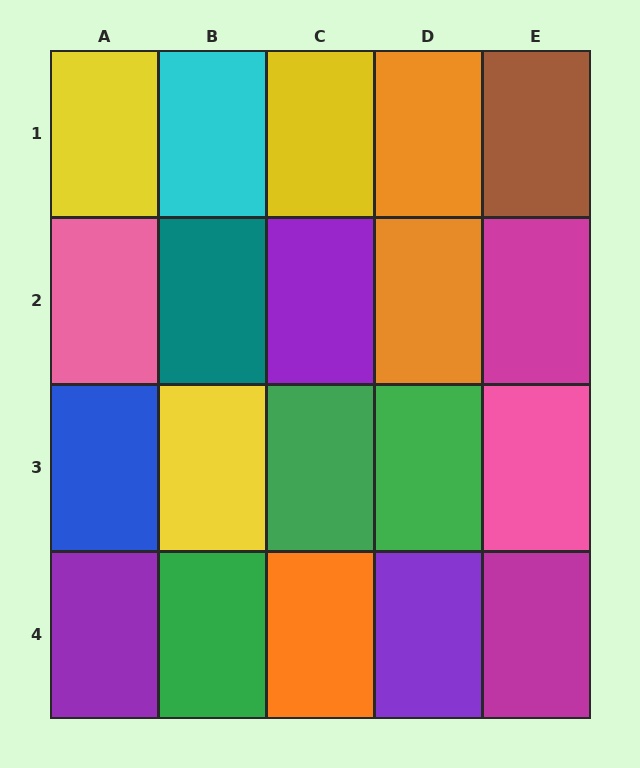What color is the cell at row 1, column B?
Cyan.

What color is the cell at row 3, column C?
Green.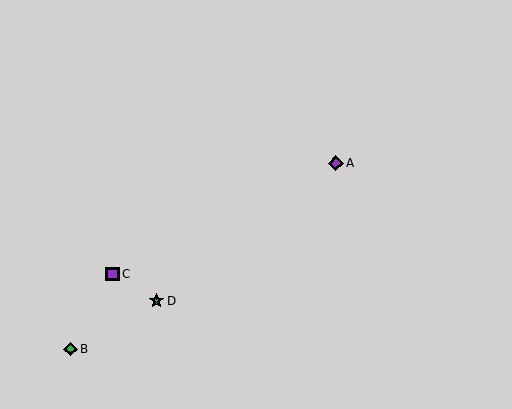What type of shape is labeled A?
Shape A is a purple diamond.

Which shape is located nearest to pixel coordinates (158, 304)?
The teal star (labeled D) at (157, 301) is nearest to that location.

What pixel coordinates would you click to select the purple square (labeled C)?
Click at (113, 274) to select the purple square C.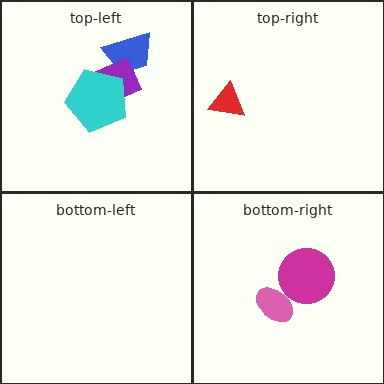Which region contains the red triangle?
The top-right region.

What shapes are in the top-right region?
The red triangle.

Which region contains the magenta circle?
The bottom-right region.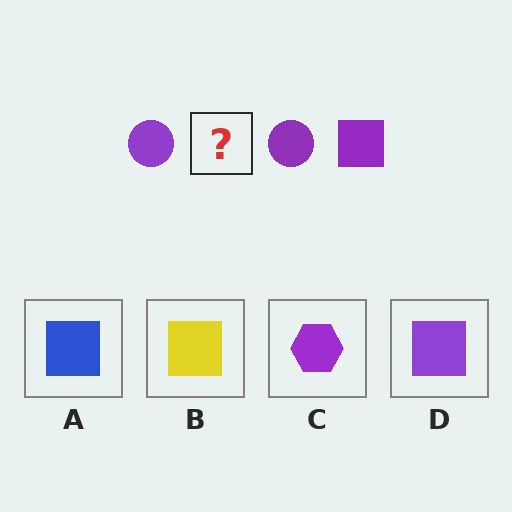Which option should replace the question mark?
Option D.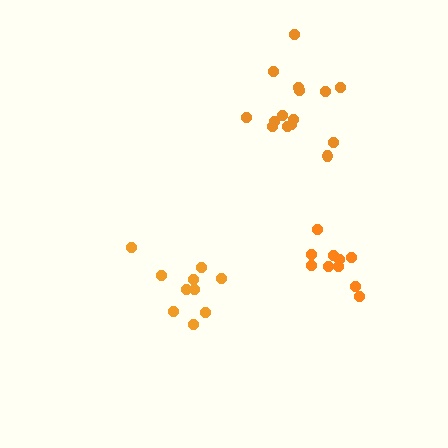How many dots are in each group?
Group 1: 10 dots, Group 2: 15 dots, Group 3: 10 dots (35 total).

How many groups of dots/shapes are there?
There are 3 groups.